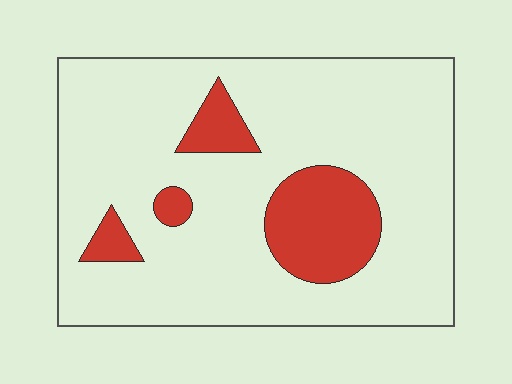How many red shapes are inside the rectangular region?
4.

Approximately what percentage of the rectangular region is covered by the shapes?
Approximately 15%.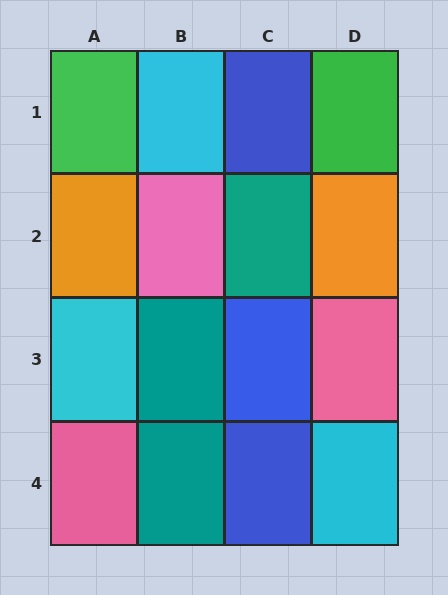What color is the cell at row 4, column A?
Pink.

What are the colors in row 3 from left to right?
Cyan, teal, blue, pink.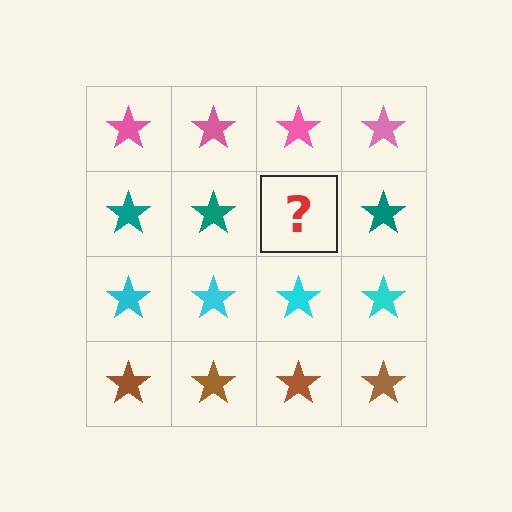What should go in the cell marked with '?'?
The missing cell should contain a teal star.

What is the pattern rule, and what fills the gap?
The rule is that each row has a consistent color. The gap should be filled with a teal star.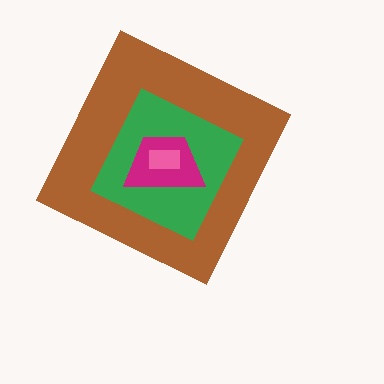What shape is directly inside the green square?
The magenta trapezoid.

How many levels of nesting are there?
4.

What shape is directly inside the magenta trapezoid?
The pink rectangle.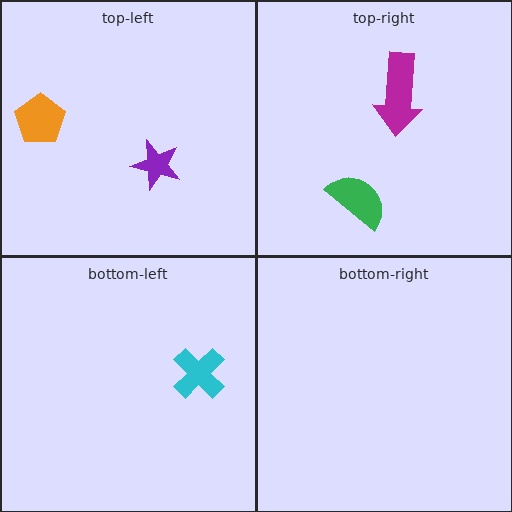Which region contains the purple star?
The top-left region.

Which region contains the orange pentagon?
The top-left region.